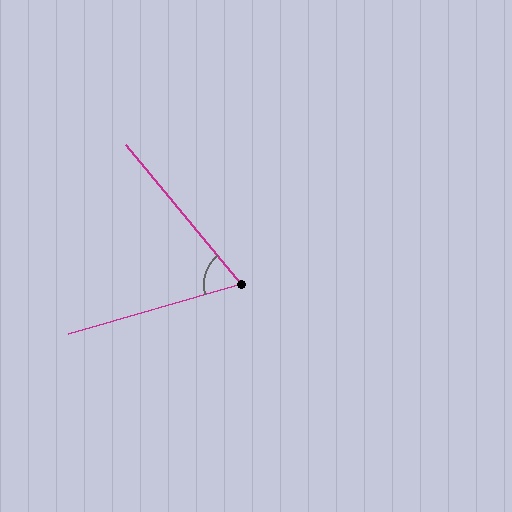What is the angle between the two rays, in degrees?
Approximately 67 degrees.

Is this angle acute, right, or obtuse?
It is acute.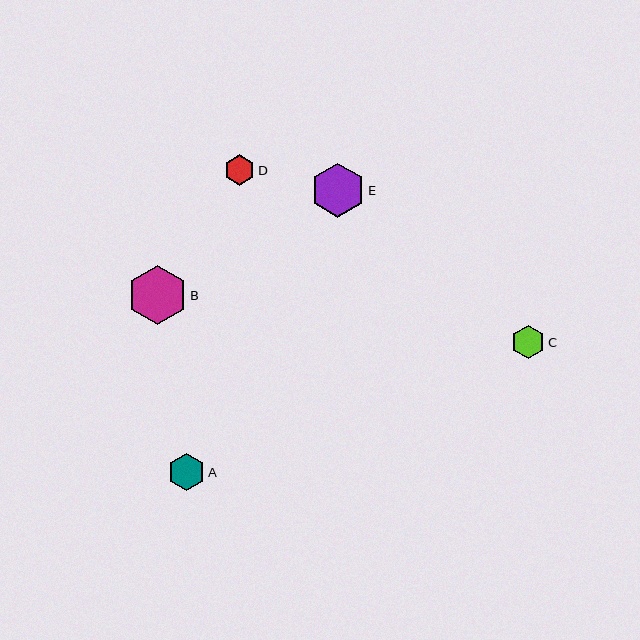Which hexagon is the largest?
Hexagon B is the largest with a size of approximately 59 pixels.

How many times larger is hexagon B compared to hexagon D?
Hexagon B is approximately 1.9 times the size of hexagon D.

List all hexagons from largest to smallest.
From largest to smallest: B, E, A, C, D.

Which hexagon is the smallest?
Hexagon D is the smallest with a size of approximately 31 pixels.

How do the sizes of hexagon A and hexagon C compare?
Hexagon A and hexagon C are approximately the same size.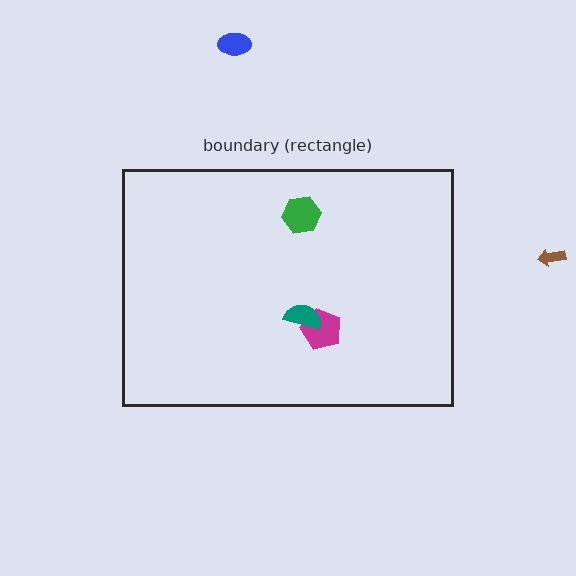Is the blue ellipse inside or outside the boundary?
Outside.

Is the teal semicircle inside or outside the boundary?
Inside.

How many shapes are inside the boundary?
3 inside, 2 outside.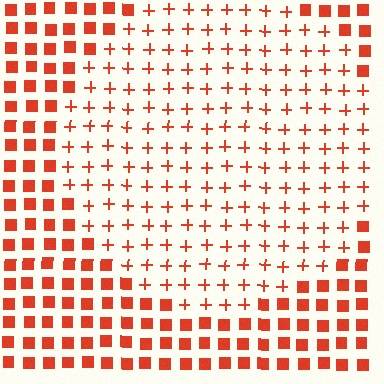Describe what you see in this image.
The image is filled with small red elements arranged in a uniform grid. A circle-shaped region contains plus signs, while the surrounding area contains squares. The boundary is defined purely by the change in element shape.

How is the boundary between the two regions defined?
The boundary is defined by a change in element shape: plus signs inside vs. squares outside. All elements share the same color and spacing.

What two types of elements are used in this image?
The image uses plus signs inside the circle region and squares outside it.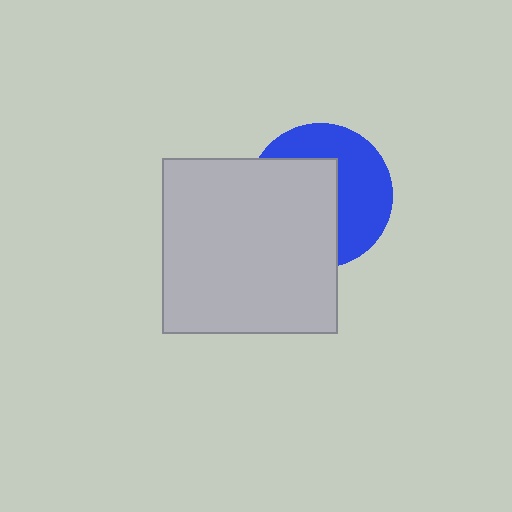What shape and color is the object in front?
The object in front is a light gray square.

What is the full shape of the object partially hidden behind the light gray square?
The partially hidden object is a blue circle.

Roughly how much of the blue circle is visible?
About half of it is visible (roughly 48%).